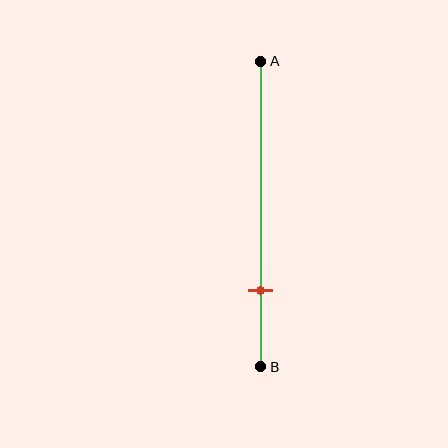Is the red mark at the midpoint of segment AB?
No, the mark is at about 75% from A, not at the 50% midpoint.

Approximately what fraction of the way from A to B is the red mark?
The red mark is approximately 75% of the way from A to B.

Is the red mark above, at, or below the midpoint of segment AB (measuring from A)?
The red mark is below the midpoint of segment AB.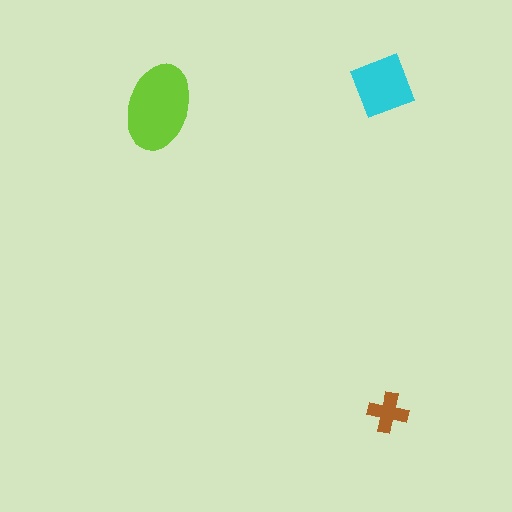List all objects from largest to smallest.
The lime ellipse, the cyan square, the brown cross.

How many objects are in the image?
There are 3 objects in the image.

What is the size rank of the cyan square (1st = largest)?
2nd.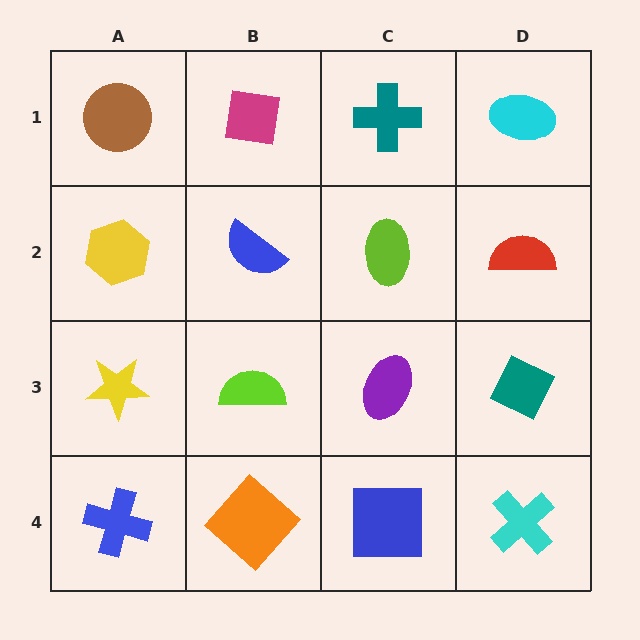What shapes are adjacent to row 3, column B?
A blue semicircle (row 2, column B), an orange diamond (row 4, column B), a yellow star (row 3, column A), a purple ellipse (row 3, column C).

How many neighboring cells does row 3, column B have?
4.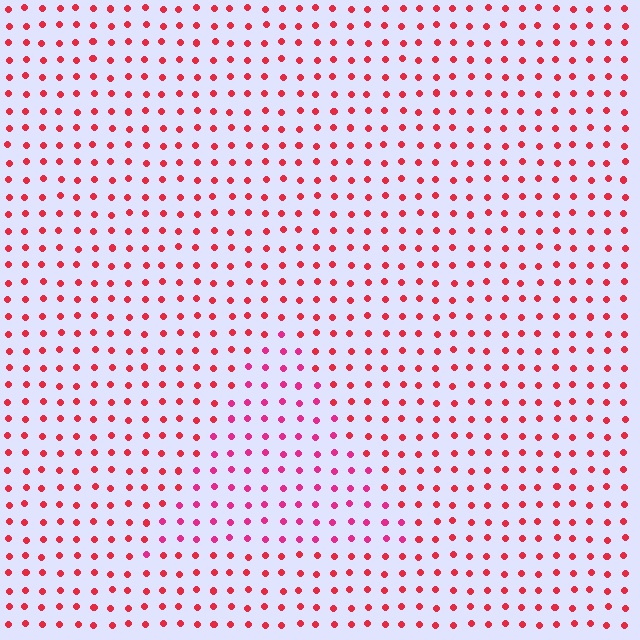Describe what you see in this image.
The image is filled with small red elements in a uniform arrangement. A triangle-shaped region is visible where the elements are tinted to a slightly different hue, forming a subtle color boundary.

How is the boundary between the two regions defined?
The boundary is defined purely by a slight shift in hue (about 25 degrees). Spacing, size, and orientation are identical on both sides.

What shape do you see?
I see a triangle.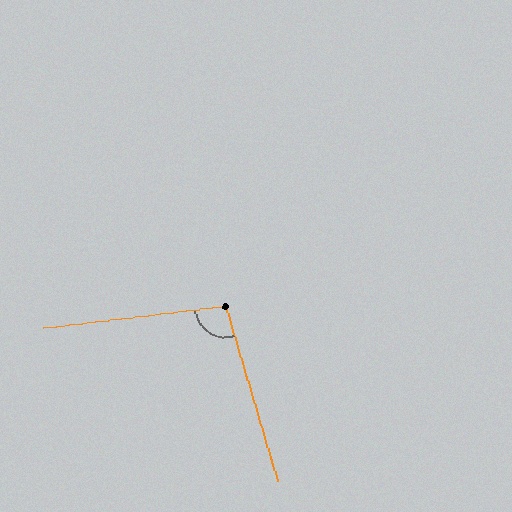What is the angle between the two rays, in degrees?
Approximately 100 degrees.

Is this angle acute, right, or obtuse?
It is obtuse.